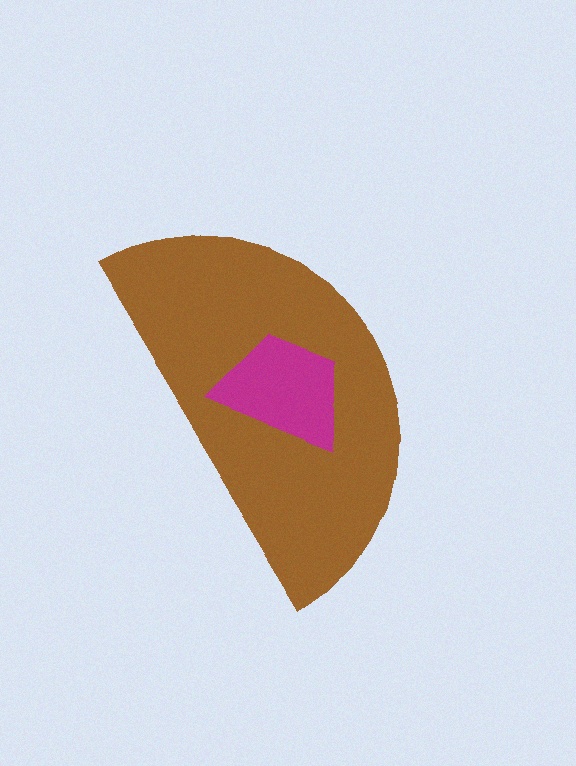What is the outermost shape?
The brown semicircle.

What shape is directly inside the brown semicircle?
The magenta trapezoid.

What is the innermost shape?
The magenta trapezoid.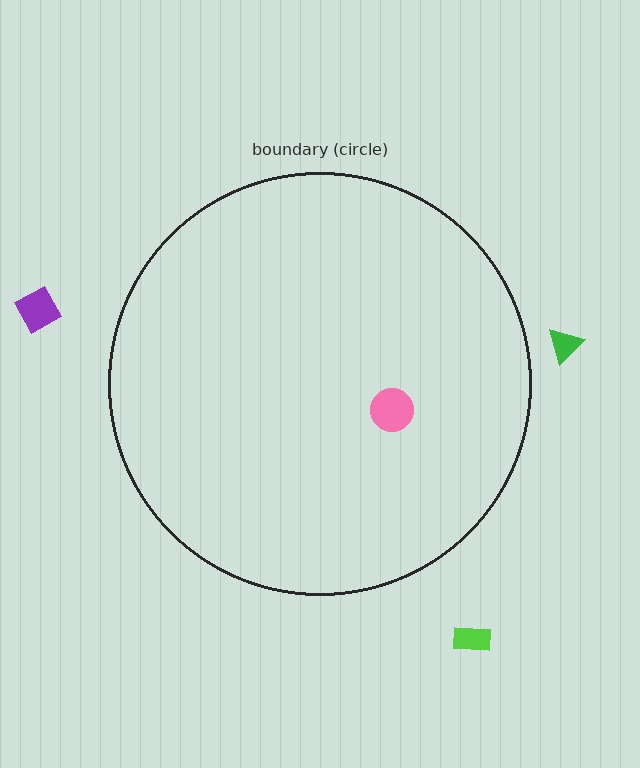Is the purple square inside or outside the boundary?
Outside.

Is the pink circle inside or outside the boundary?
Inside.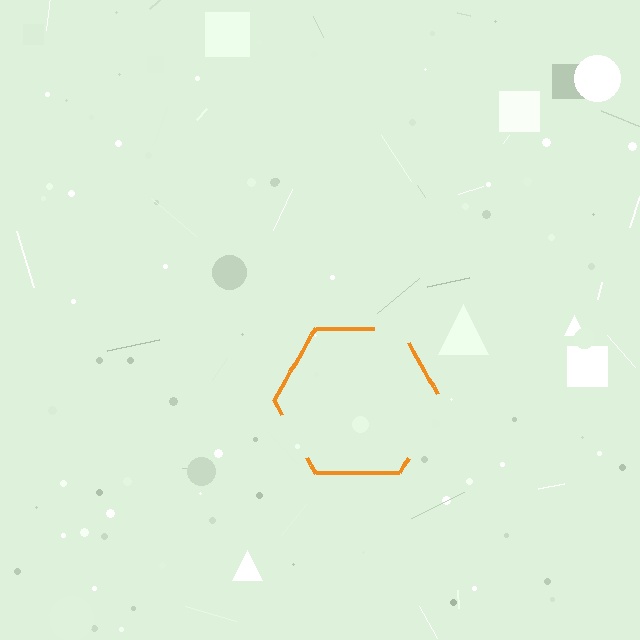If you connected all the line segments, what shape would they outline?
They would outline a hexagon.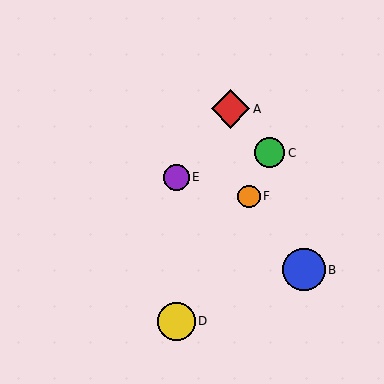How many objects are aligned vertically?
2 objects (D, E) are aligned vertically.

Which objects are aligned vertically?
Objects D, E are aligned vertically.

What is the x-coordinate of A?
Object A is at x≈231.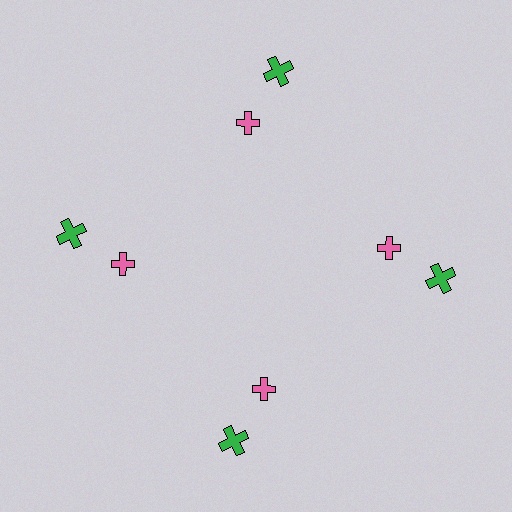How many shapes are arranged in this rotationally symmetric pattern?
There are 8 shapes, arranged in 4 groups of 2.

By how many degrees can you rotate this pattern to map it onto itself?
The pattern maps onto itself every 90 degrees of rotation.